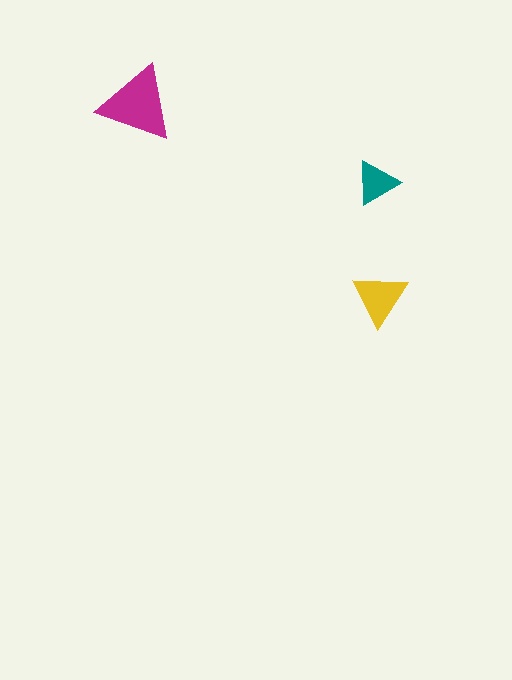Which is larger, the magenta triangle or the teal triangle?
The magenta one.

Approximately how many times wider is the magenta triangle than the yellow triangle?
About 1.5 times wider.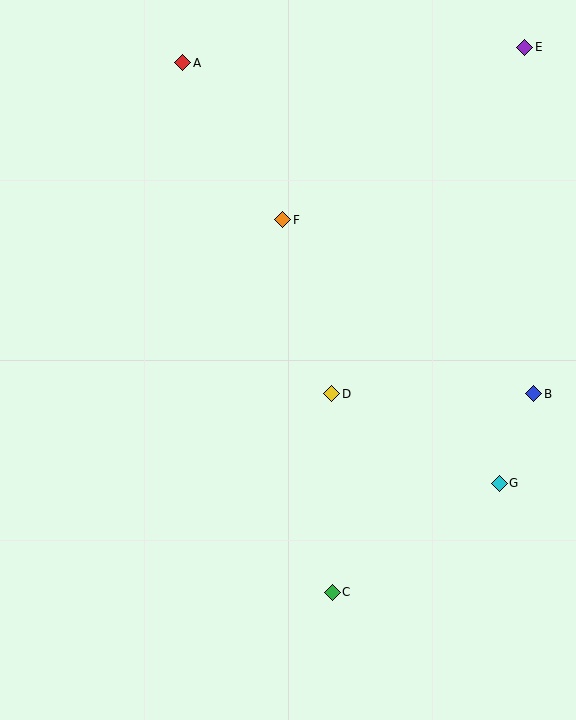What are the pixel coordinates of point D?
Point D is at (332, 394).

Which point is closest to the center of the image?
Point D at (332, 394) is closest to the center.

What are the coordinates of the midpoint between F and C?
The midpoint between F and C is at (308, 406).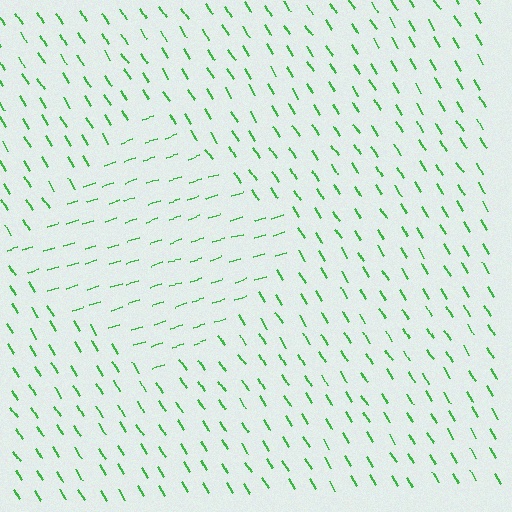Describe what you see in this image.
The image is filled with small green line segments. A diamond region in the image has lines oriented differently from the surrounding lines, creating a visible texture boundary.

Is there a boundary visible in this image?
Yes, there is a texture boundary formed by a change in line orientation.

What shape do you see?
I see a diamond.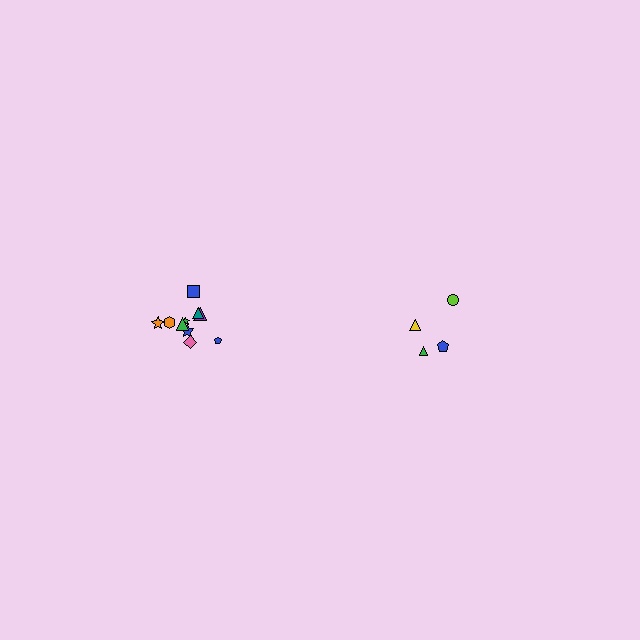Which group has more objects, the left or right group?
The left group.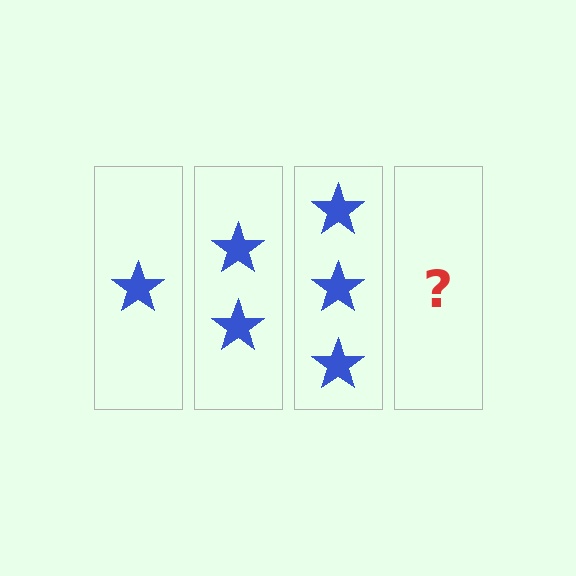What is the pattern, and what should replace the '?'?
The pattern is that each step adds one more star. The '?' should be 4 stars.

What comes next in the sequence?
The next element should be 4 stars.